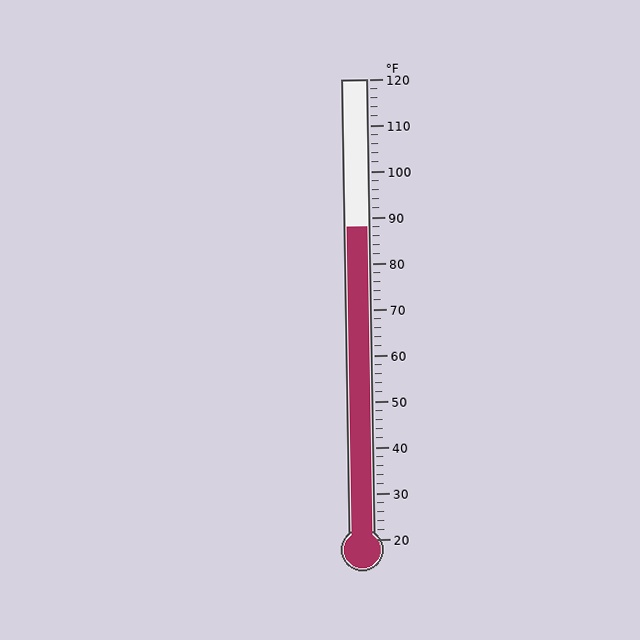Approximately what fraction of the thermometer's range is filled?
The thermometer is filled to approximately 70% of its range.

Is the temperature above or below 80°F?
The temperature is above 80°F.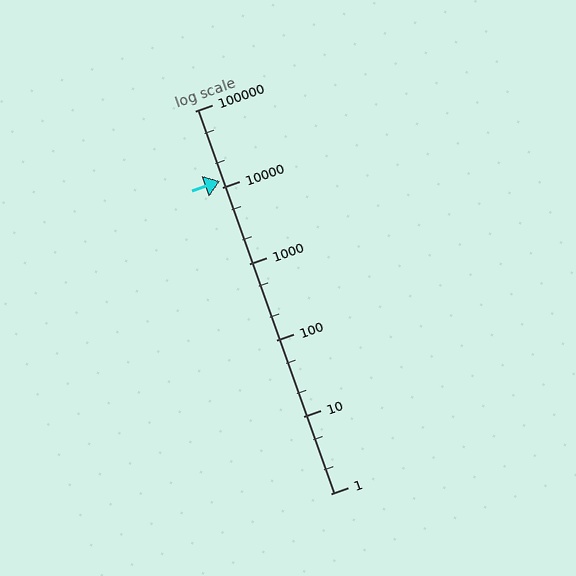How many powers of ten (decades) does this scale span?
The scale spans 5 decades, from 1 to 100000.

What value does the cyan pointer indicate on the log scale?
The pointer indicates approximately 12000.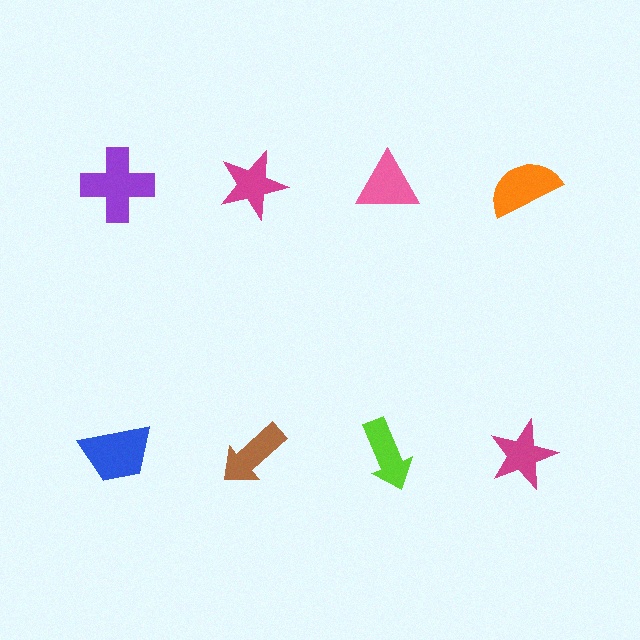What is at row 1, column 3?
A pink triangle.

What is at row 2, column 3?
A lime arrow.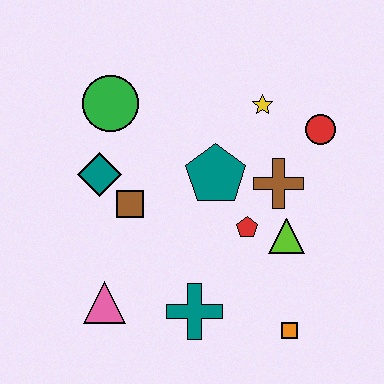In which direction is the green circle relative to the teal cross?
The green circle is above the teal cross.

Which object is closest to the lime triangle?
The red pentagon is closest to the lime triangle.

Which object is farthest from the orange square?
The green circle is farthest from the orange square.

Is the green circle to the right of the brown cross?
No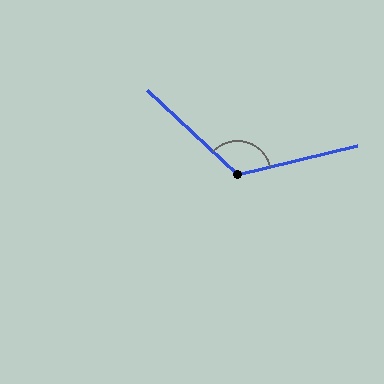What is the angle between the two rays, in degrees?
Approximately 124 degrees.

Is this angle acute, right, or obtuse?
It is obtuse.